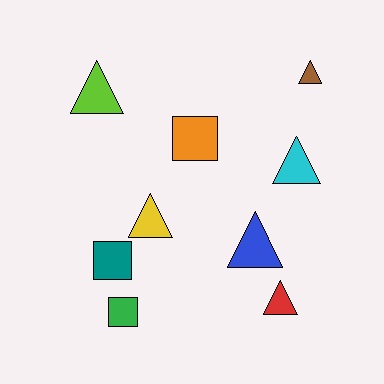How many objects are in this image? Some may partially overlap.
There are 9 objects.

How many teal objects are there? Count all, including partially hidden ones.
There is 1 teal object.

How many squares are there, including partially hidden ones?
There are 3 squares.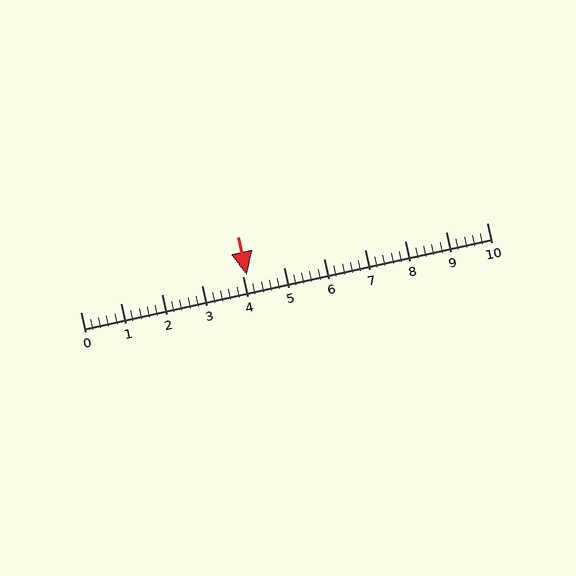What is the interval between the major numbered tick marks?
The major tick marks are spaced 1 units apart.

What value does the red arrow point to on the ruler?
The red arrow points to approximately 4.1.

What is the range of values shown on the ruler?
The ruler shows values from 0 to 10.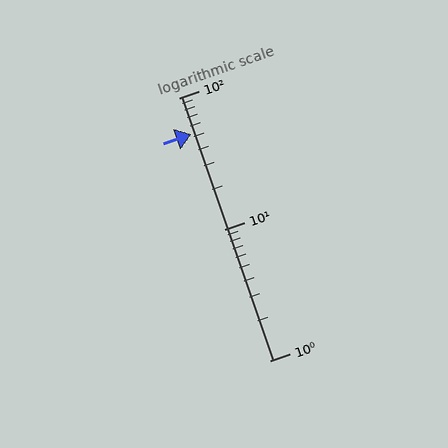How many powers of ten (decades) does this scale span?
The scale spans 2 decades, from 1 to 100.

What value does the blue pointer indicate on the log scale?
The pointer indicates approximately 53.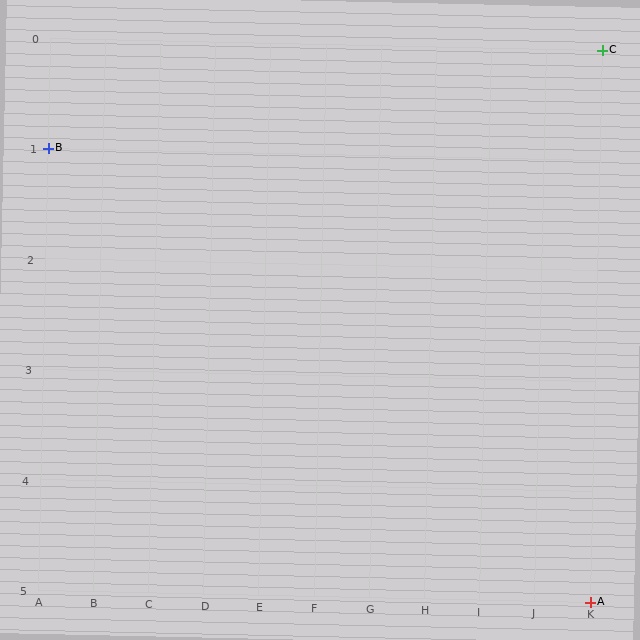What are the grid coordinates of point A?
Point A is at grid coordinates (K, 5).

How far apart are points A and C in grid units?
Points A and C are 5 rows apart.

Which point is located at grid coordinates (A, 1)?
Point B is at (A, 1).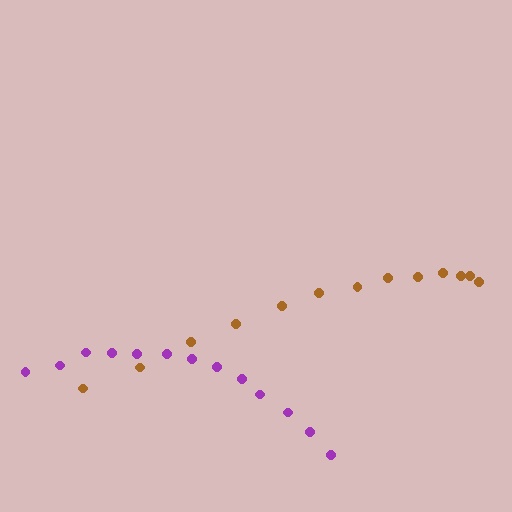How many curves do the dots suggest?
There are 2 distinct paths.